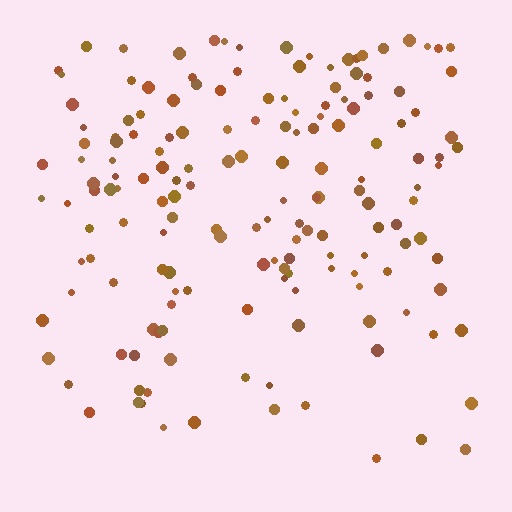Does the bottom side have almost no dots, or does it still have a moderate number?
Still a moderate number, just noticeably fewer than the top.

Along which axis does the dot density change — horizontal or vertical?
Vertical.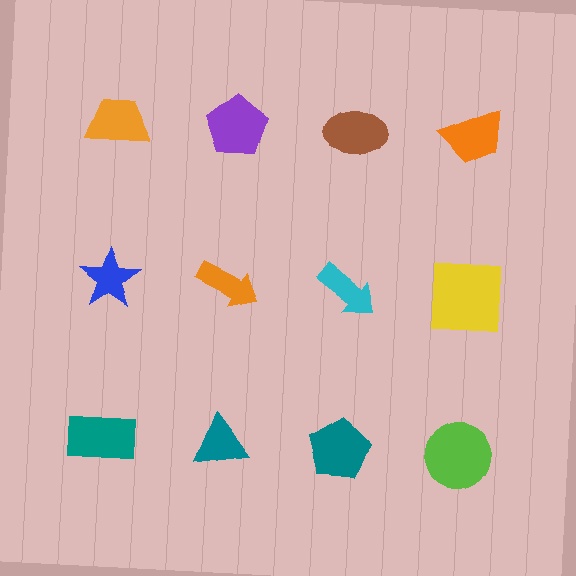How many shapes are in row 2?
4 shapes.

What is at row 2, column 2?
An orange arrow.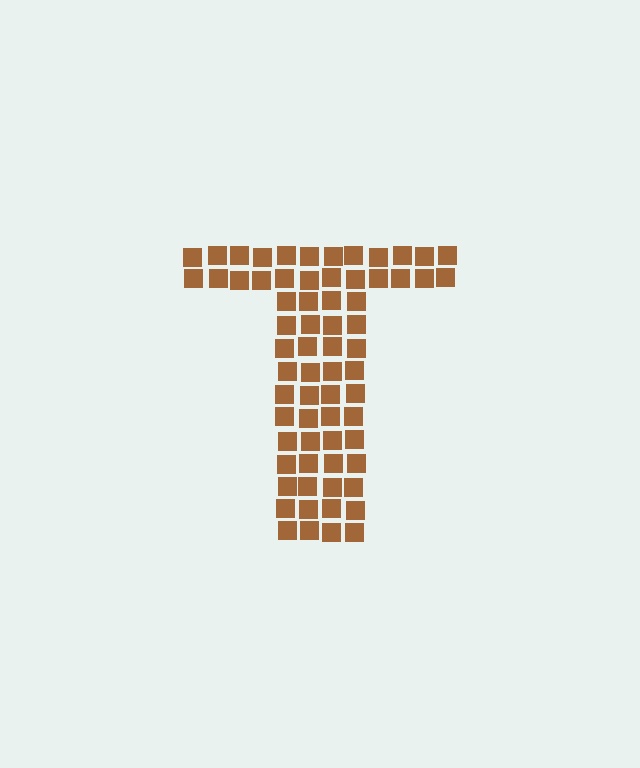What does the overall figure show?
The overall figure shows the letter T.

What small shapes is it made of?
It is made of small squares.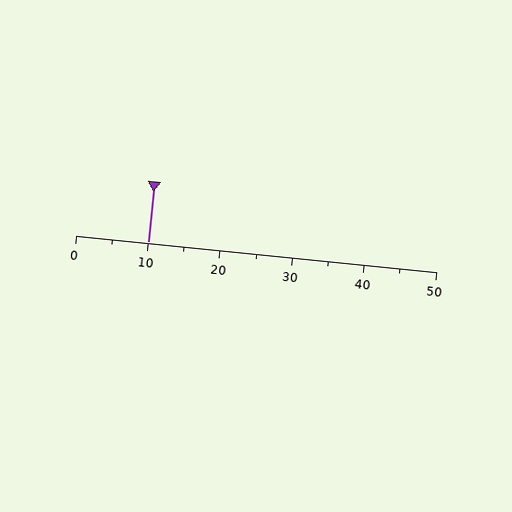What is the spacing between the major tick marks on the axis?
The major ticks are spaced 10 apart.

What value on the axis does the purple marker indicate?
The marker indicates approximately 10.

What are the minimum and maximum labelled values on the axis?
The axis runs from 0 to 50.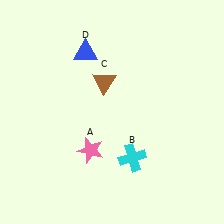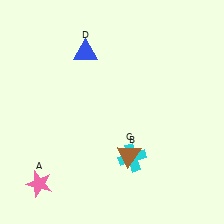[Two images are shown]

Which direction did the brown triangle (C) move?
The brown triangle (C) moved down.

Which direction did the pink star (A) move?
The pink star (A) moved left.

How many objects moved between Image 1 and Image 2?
2 objects moved between the two images.